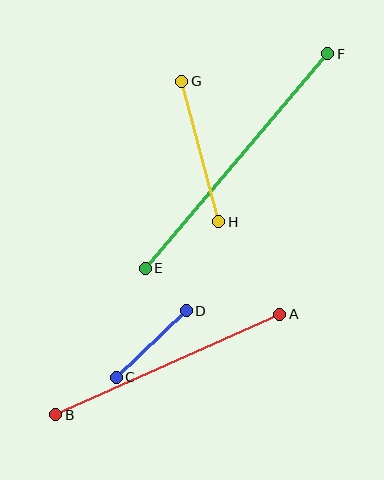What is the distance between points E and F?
The distance is approximately 281 pixels.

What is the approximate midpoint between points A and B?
The midpoint is at approximately (168, 364) pixels.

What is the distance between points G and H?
The distance is approximately 145 pixels.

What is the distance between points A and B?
The distance is approximately 245 pixels.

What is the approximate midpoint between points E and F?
The midpoint is at approximately (236, 161) pixels.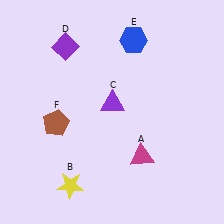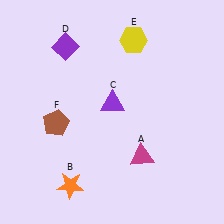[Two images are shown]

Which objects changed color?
B changed from yellow to orange. E changed from blue to yellow.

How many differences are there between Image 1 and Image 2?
There are 2 differences between the two images.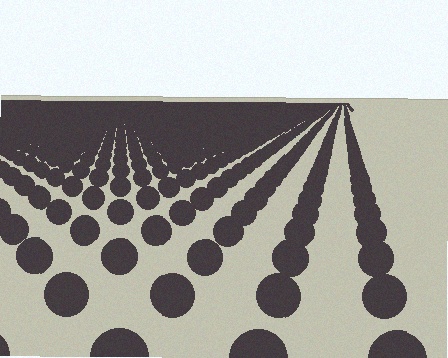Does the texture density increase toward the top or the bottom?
Density increases toward the top.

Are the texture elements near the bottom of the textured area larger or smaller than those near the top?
Larger. Near the bottom, elements are closer to the viewer and appear at a bigger on-screen size.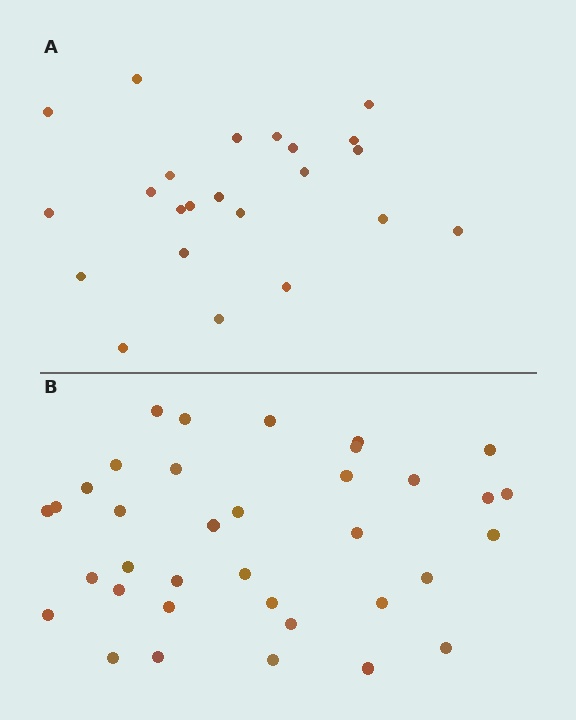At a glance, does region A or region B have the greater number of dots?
Region B (the bottom region) has more dots.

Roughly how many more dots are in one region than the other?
Region B has approximately 15 more dots than region A.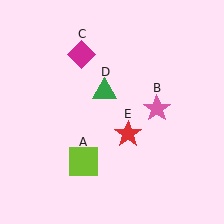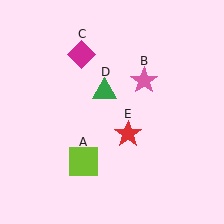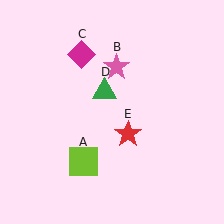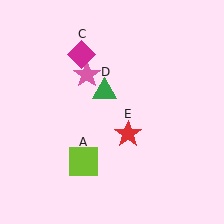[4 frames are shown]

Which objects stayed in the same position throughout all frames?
Lime square (object A) and magenta diamond (object C) and green triangle (object D) and red star (object E) remained stationary.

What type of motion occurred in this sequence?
The pink star (object B) rotated counterclockwise around the center of the scene.